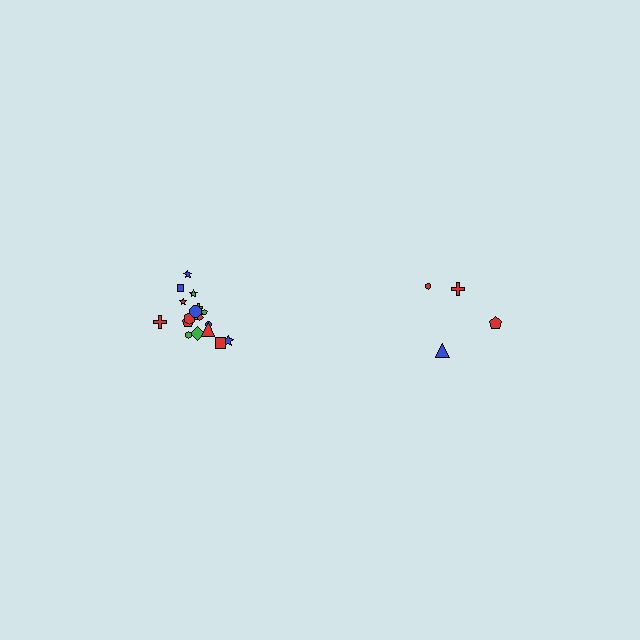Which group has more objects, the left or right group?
The left group.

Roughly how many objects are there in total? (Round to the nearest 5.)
Roughly 20 objects in total.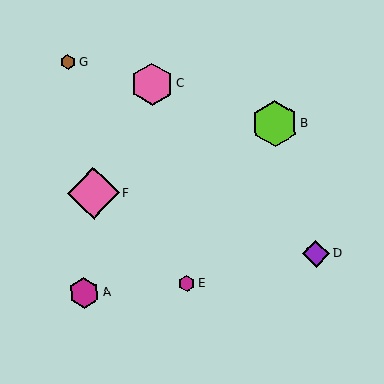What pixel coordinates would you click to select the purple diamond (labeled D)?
Click at (316, 254) to select the purple diamond D.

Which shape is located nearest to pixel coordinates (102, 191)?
The pink diamond (labeled F) at (93, 193) is nearest to that location.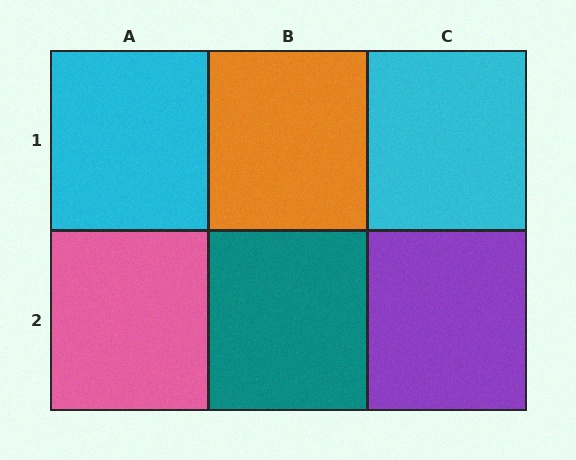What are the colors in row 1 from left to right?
Cyan, orange, cyan.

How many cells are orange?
1 cell is orange.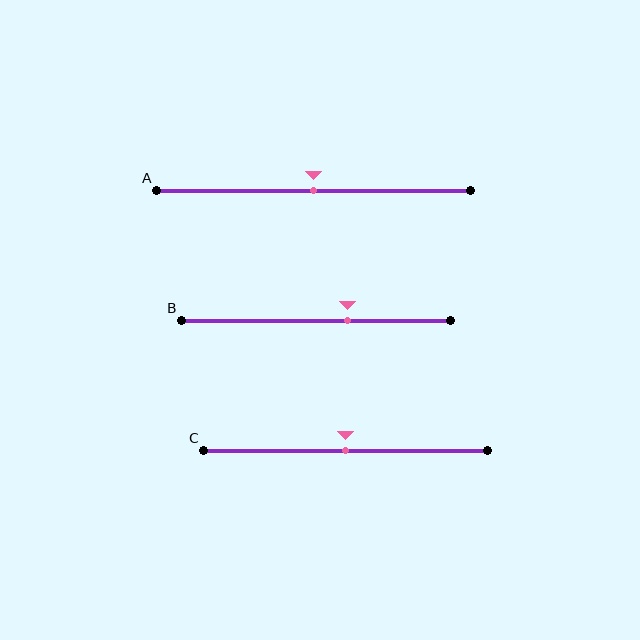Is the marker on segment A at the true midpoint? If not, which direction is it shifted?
Yes, the marker on segment A is at the true midpoint.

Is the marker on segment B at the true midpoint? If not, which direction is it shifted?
No, the marker on segment B is shifted to the right by about 12% of the segment length.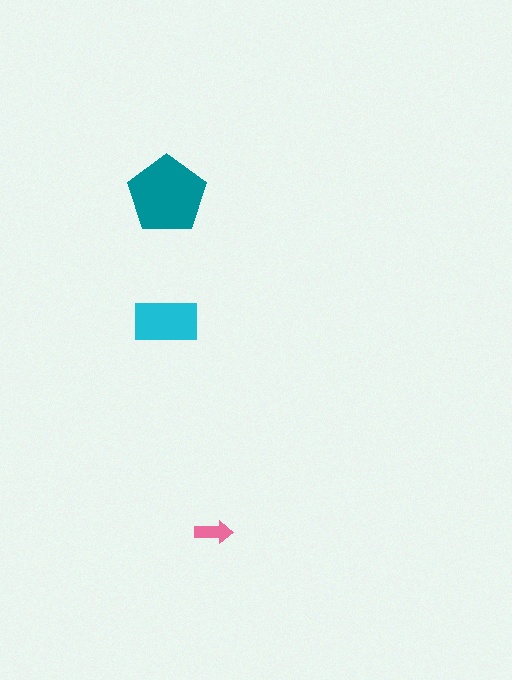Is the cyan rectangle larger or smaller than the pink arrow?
Larger.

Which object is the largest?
The teal pentagon.